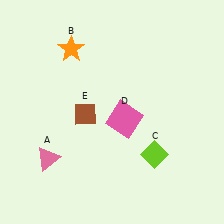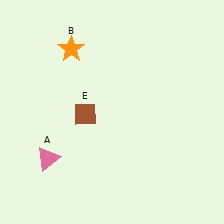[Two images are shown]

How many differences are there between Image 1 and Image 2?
There are 2 differences between the two images.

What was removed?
The pink square (D), the lime diamond (C) were removed in Image 2.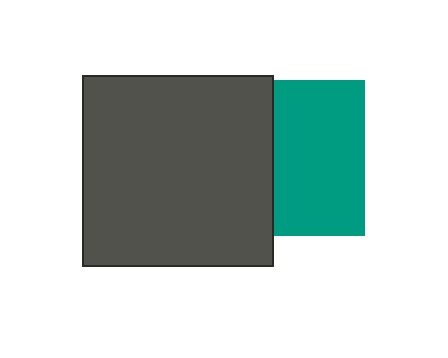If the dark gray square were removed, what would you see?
You would see the complete teal square.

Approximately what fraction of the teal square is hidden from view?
Roughly 41% of the teal square is hidden behind the dark gray square.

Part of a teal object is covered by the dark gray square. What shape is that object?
It is a square.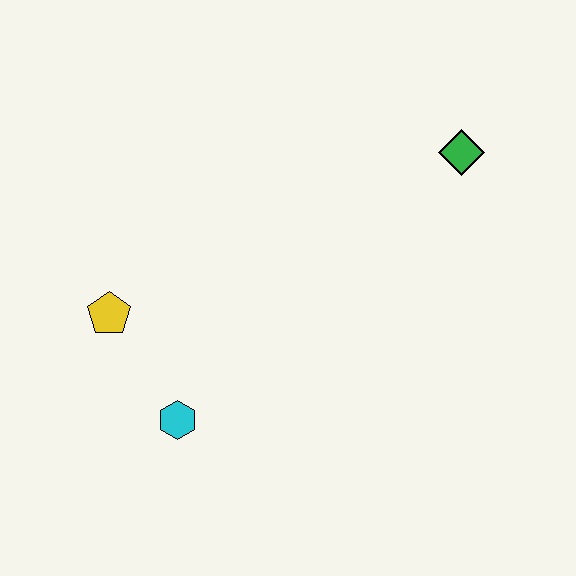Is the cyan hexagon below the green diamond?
Yes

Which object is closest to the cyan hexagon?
The yellow pentagon is closest to the cyan hexagon.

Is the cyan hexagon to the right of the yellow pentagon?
Yes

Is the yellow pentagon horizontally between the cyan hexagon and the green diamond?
No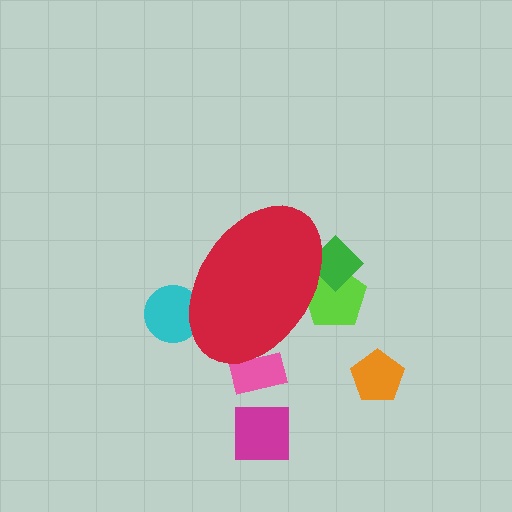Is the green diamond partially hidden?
Yes, the green diamond is partially hidden behind the red ellipse.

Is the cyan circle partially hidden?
Yes, the cyan circle is partially hidden behind the red ellipse.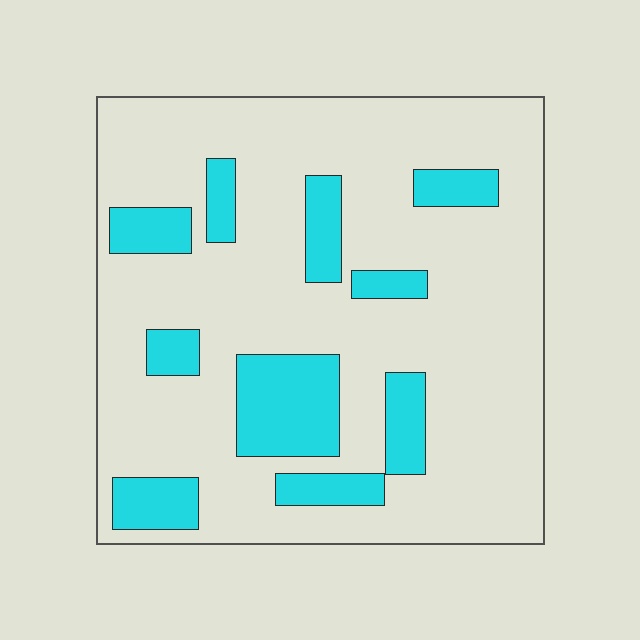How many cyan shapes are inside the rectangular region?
10.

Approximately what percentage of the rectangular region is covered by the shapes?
Approximately 20%.